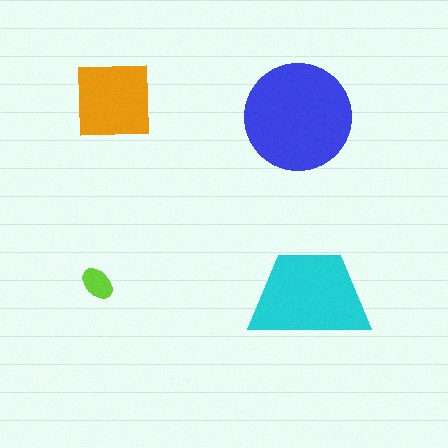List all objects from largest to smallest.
The blue circle, the cyan trapezoid, the orange square, the lime ellipse.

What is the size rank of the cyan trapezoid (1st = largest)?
2nd.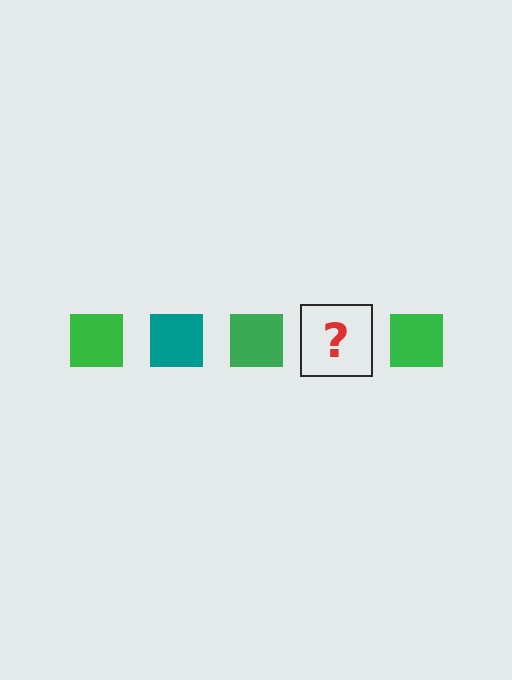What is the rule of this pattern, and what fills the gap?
The rule is that the pattern cycles through green, teal squares. The gap should be filled with a teal square.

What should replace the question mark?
The question mark should be replaced with a teal square.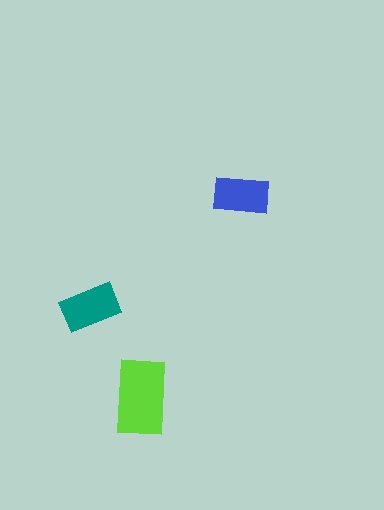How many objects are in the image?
There are 3 objects in the image.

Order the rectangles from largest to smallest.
the lime one, the teal one, the blue one.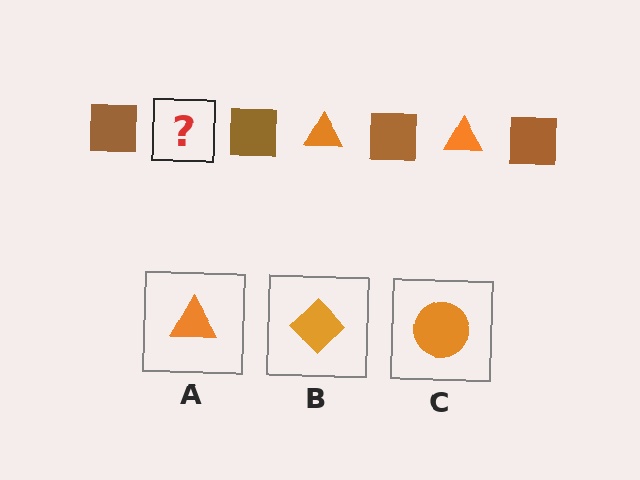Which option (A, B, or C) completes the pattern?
A.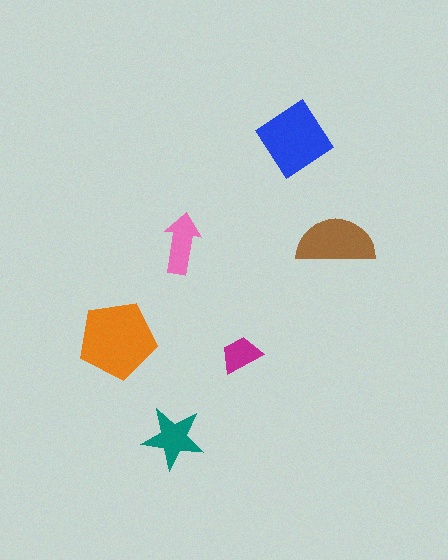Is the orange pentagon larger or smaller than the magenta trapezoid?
Larger.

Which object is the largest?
The orange pentagon.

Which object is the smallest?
The magenta trapezoid.